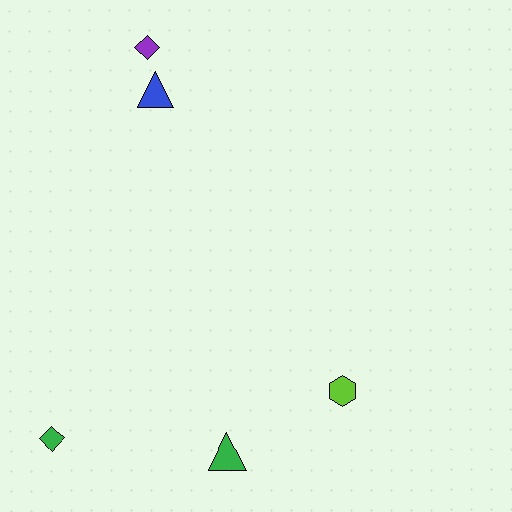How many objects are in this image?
There are 5 objects.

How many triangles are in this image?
There are 2 triangles.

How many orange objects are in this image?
There are no orange objects.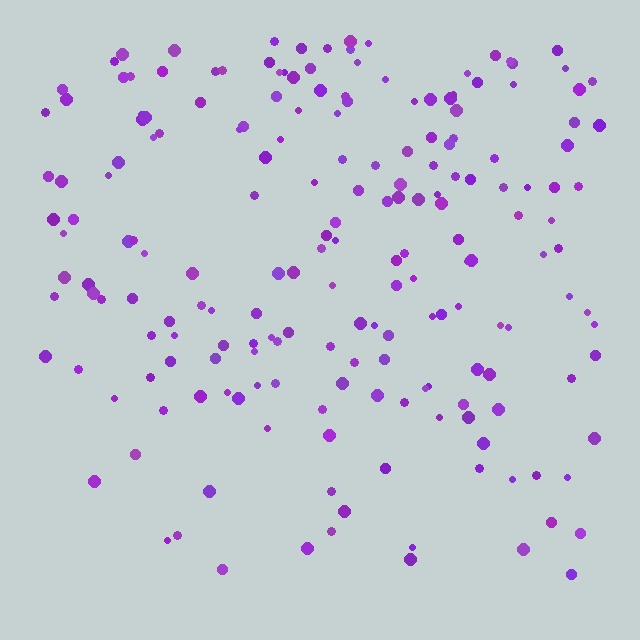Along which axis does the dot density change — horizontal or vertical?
Vertical.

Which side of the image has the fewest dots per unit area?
The bottom.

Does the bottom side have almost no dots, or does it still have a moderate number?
Still a moderate number, just noticeably fewer than the top.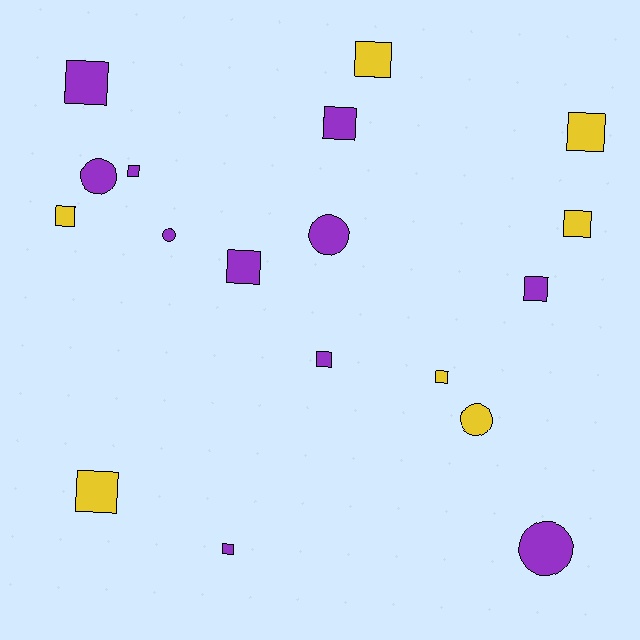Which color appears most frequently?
Purple, with 11 objects.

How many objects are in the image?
There are 18 objects.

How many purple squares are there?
There are 7 purple squares.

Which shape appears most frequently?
Square, with 13 objects.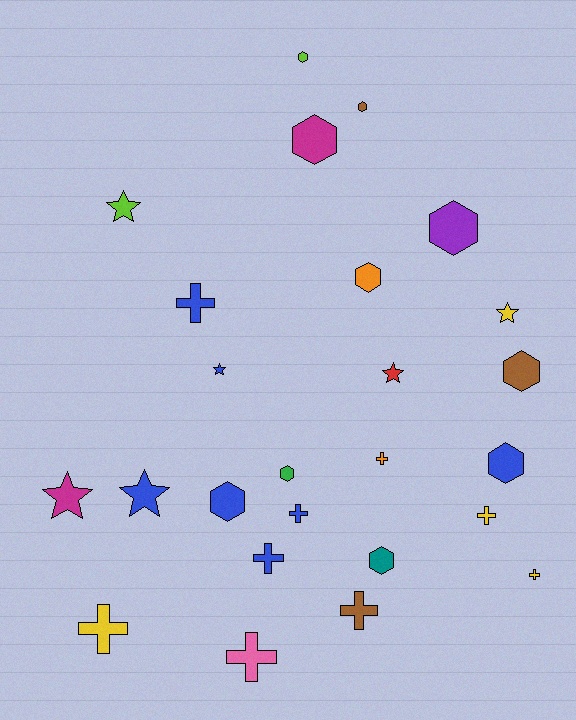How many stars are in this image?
There are 6 stars.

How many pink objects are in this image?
There is 1 pink object.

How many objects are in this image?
There are 25 objects.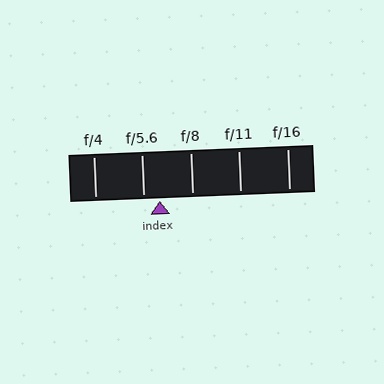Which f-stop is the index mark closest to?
The index mark is closest to f/5.6.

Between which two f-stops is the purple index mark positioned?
The index mark is between f/5.6 and f/8.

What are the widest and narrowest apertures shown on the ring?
The widest aperture shown is f/4 and the narrowest is f/16.